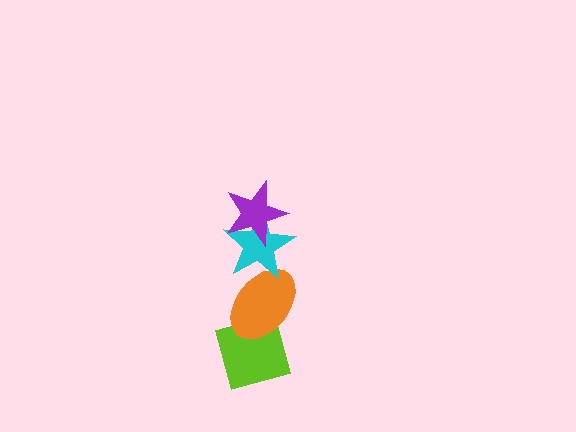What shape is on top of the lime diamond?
The orange ellipse is on top of the lime diamond.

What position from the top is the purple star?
The purple star is 1st from the top.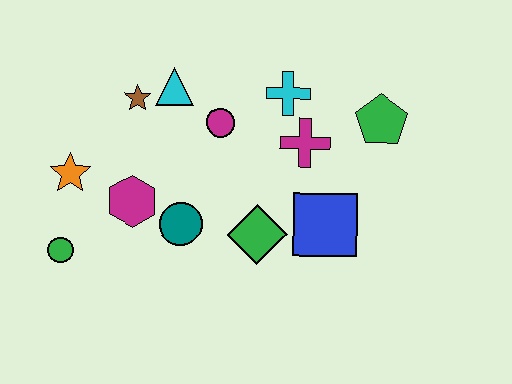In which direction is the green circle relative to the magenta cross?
The green circle is to the left of the magenta cross.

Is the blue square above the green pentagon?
No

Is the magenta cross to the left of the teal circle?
No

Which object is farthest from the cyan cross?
The green circle is farthest from the cyan cross.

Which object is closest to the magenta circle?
The cyan triangle is closest to the magenta circle.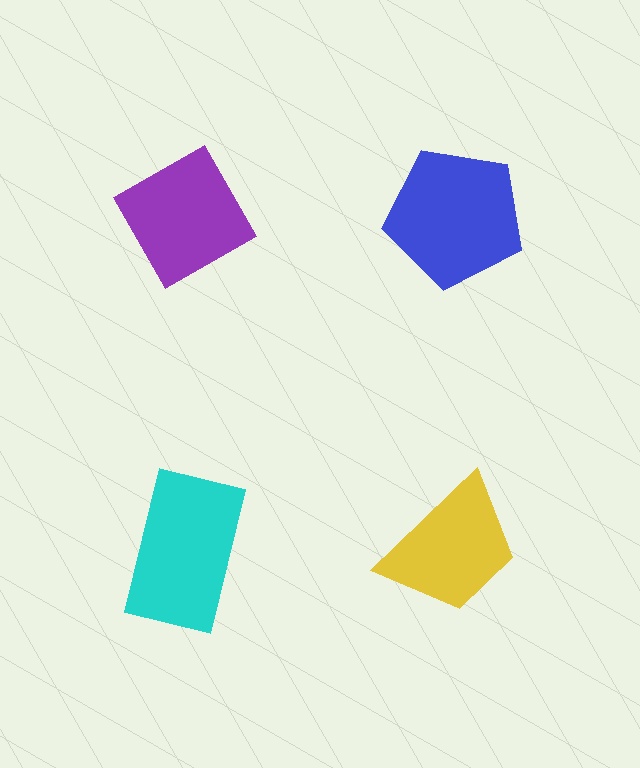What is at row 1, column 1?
A purple diamond.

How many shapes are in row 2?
2 shapes.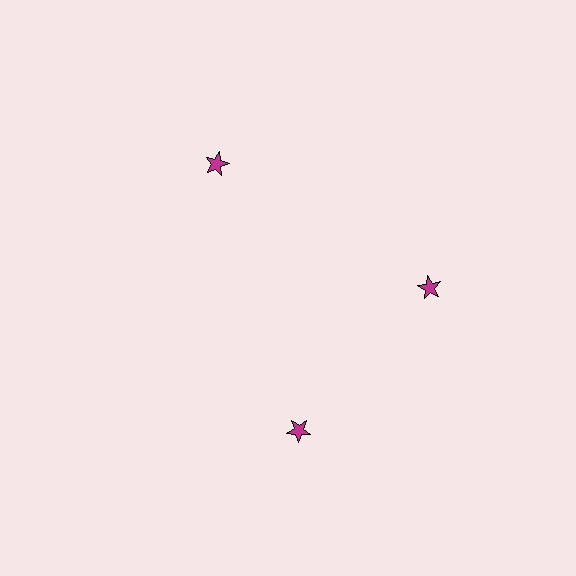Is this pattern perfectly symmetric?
No. The 3 magenta stars are arranged in a ring, but one element near the 7 o'clock position is rotated out of alignment along the ring, breaking the 3-fold rotational symmetry.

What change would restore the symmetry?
The symmetry would be restored by rotating it back into even spacing with its neighbors so that all 3 stars sit at equal angles and equal distance from the center.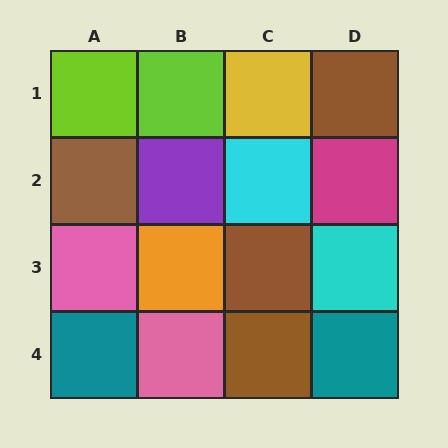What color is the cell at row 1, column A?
Lime.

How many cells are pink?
2 cells are pink.